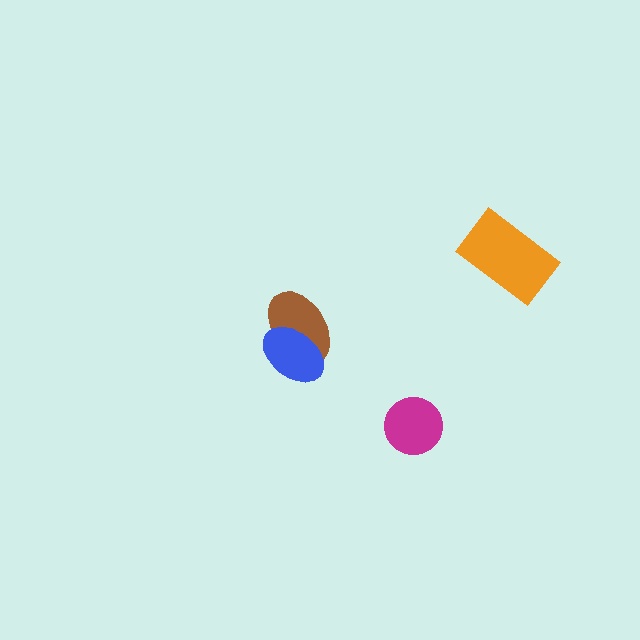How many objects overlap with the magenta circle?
0 objects overlap with the magenta circle.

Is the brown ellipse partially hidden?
Yes, it is partially covered by another shape.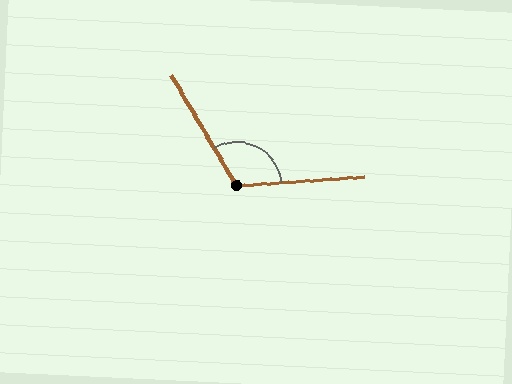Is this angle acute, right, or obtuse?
It is obtuse.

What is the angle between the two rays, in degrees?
Approximately 116 degrees.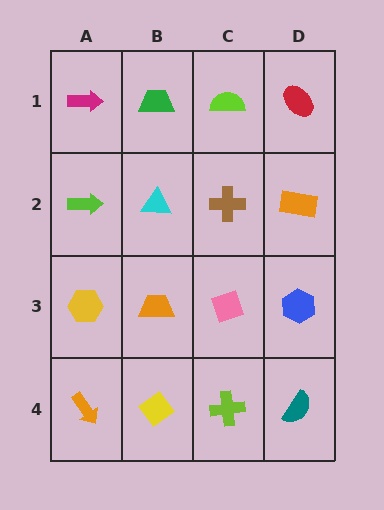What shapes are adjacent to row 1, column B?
A cyan triangle (row 2, column B), a magenta arrow (row 1, column A), a lime semicircle (row 1, column C).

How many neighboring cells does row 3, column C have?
4.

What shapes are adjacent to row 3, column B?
A cyan triangle (row 2, column B), a yellow diamond (row 4, column B), a yellow hexagon (row 3, column A), a pink diamond (row 3, column C).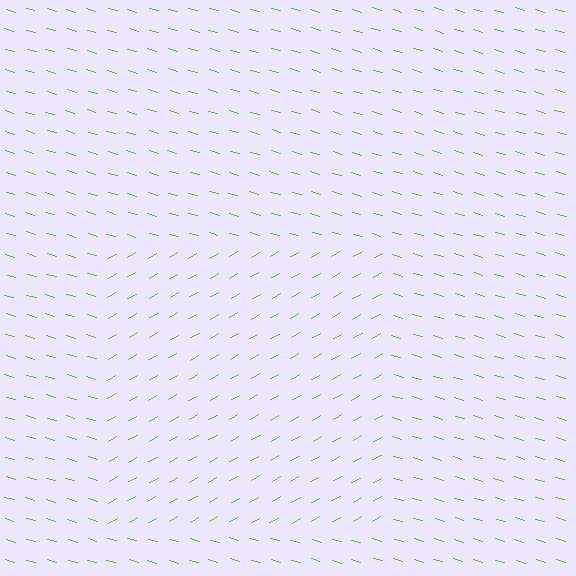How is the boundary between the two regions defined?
The boundary is defined purely by a change in line orientation (approximately 45 degrees difference). All lines are the same color and thickness.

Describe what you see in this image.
The image is filled with small lime line segments. A rectangle region in the image has lines oriented differently from the surrounding lines, creating a visible texture boundary.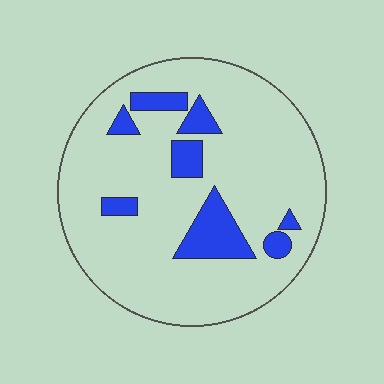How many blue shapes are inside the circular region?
8.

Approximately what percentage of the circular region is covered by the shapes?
Approximately 15%.